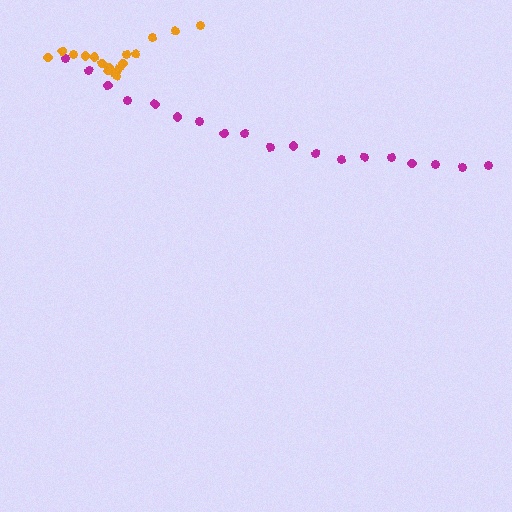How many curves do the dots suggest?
There are 2 distinct paths.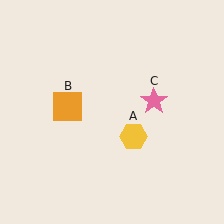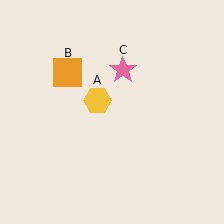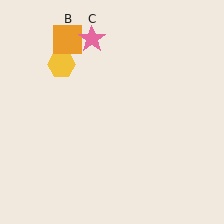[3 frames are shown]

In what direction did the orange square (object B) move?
The orange square (object B) moved up.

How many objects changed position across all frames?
3 objects changed position: yellow hexagon (object A), orange square (object B), pink star (object C).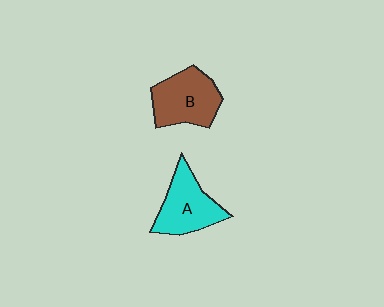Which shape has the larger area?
Shape B (brown).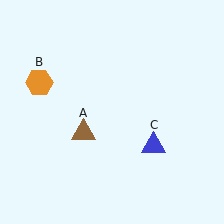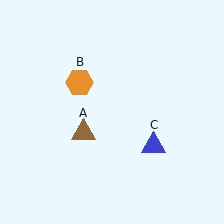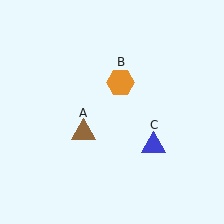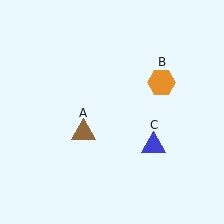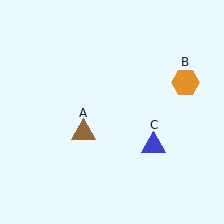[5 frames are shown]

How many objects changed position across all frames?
1 object changed position: orange hexagon (object B).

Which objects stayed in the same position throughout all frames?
Brown triangle (object A) and blue triangle (object C) remained stationary.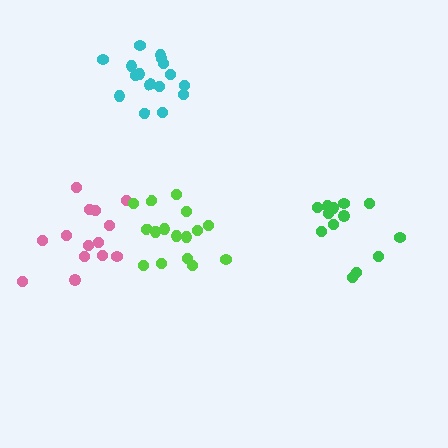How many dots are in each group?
Group 1: 16 dots, Group 2: 14 dots, Group 3: 16 dots, Group 4: 13 dots (59 total).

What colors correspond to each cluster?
The clusters are colored: cyan, pink, lime, green.